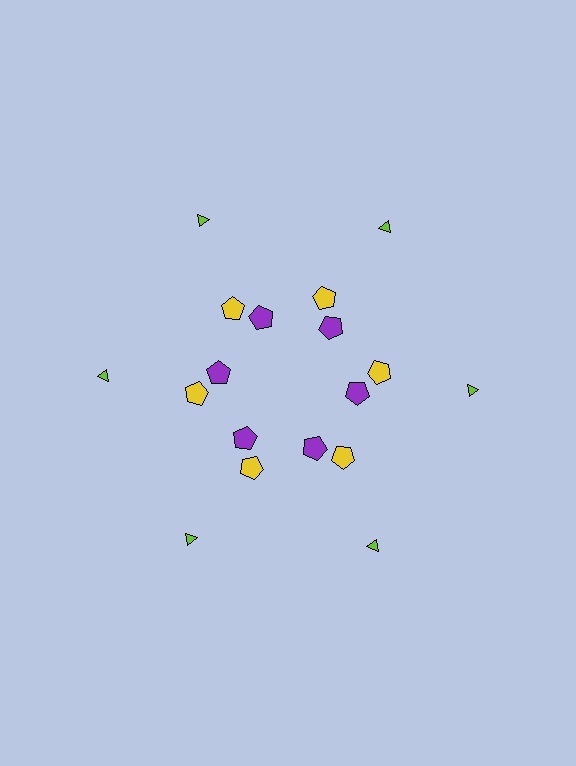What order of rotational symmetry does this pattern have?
This pattern has 6-fold rotational symmetry.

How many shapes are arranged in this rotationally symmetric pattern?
There are 18 shapes, arranged in 6 groups of 3.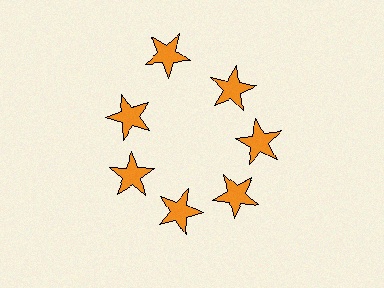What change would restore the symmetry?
The symmetry would be restored by moving it inward, back onto the ring so that all 7 stars sit at equal angles and equal distance from the center.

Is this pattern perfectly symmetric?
No. The 7 orange stars are arranged in a ring, but one element near the 12 o'clock position is pushed outward from the center, breaking the 7-fold rotational symmetry.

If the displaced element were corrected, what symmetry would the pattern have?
It would have 7-fold rotational symmetry — the pattern would map onto itself every 51 degrees.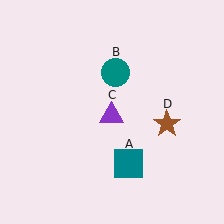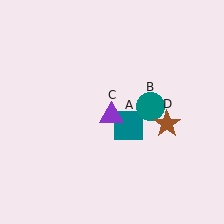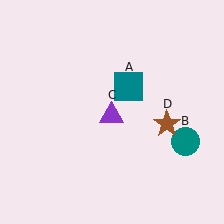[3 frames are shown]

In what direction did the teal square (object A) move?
The teal square (object A) moved up.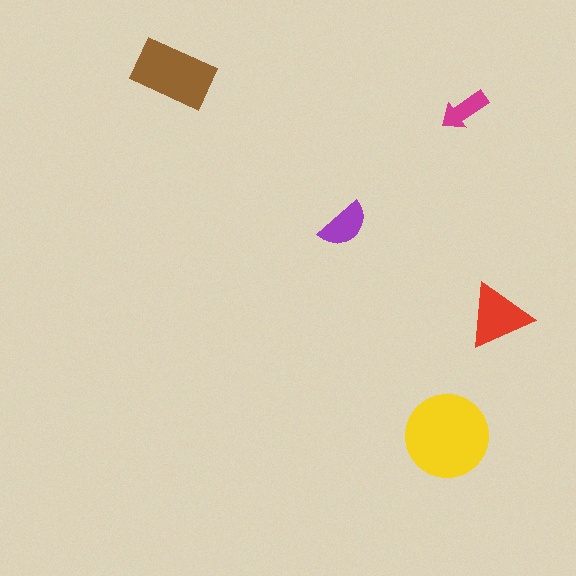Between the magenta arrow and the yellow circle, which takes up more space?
The yellow circle.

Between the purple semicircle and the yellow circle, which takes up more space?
The yellow circle.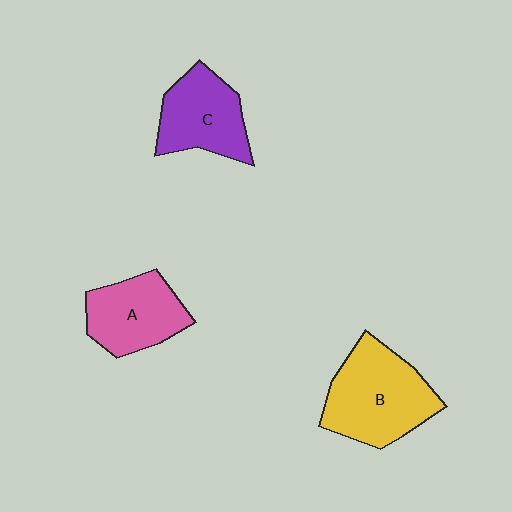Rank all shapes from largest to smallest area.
From largest to smallest: B (yellow), C (purple), A (pink).